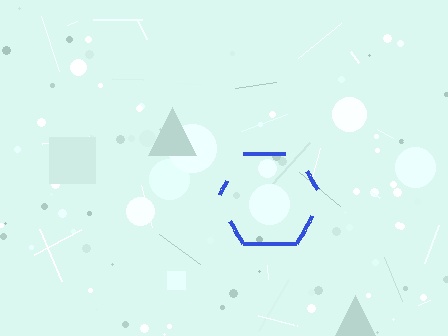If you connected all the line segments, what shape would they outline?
They would outline a hexagon.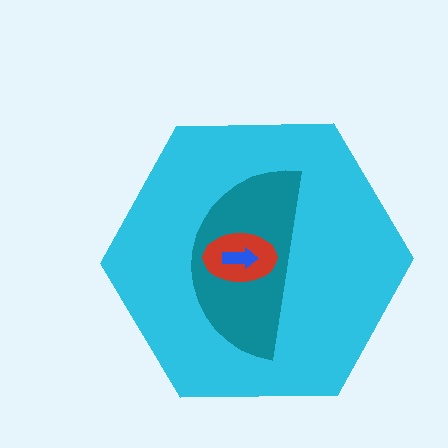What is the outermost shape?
The cyan hexagon.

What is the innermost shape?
The blue arrow.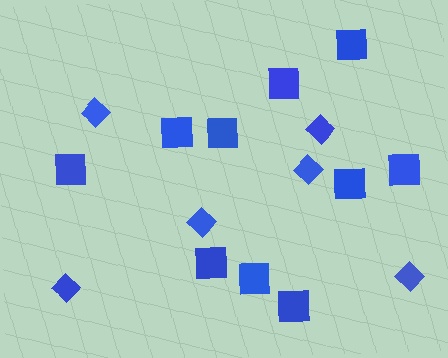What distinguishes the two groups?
There are 2 groups: one group of diamonds (6) and one group of squares (10).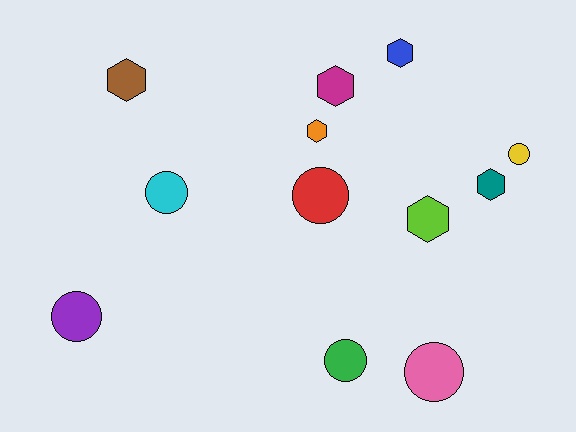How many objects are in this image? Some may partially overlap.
There are 12 objects.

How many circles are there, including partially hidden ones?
There are 6 circles.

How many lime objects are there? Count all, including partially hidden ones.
There is 1 lime object.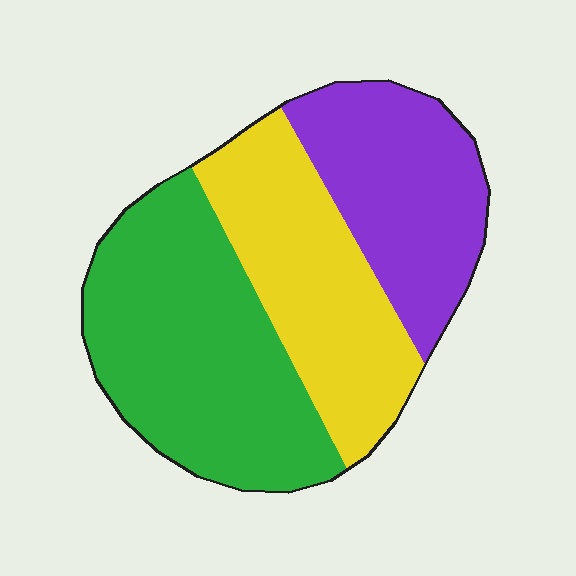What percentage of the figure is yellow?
Yellow covers roughly 30% of the figure.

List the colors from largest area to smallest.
From largest to smallest: green, yellow, purple.